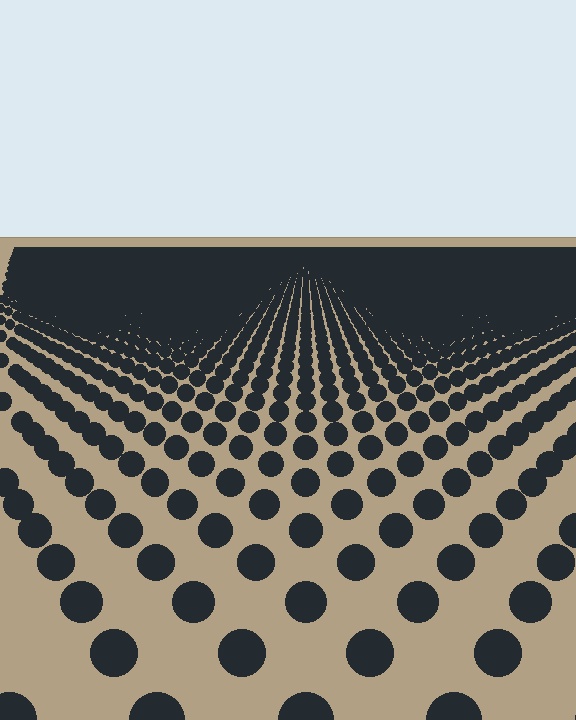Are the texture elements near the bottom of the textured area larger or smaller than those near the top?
Larger. Near the bottom, elements are closer to the viewer and appear at a bigger on-screen size.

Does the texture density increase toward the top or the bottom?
Density increases toward the top.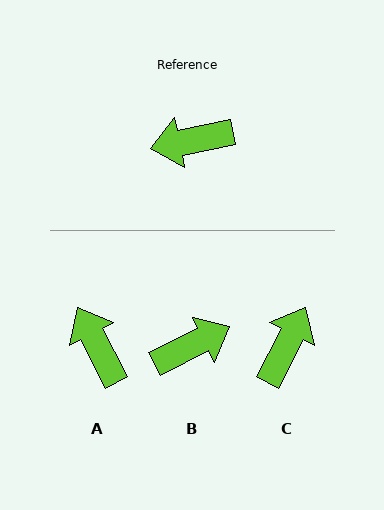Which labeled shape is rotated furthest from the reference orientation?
B, about 165 degrees away.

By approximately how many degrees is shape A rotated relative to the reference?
Approximately 74 degrees clockwise.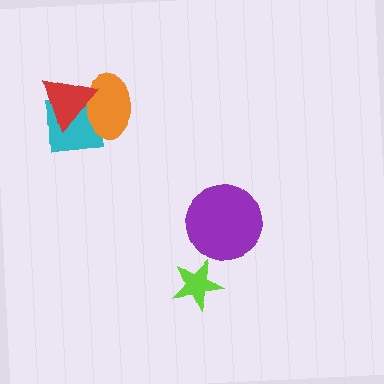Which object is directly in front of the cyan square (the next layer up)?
The orange ellipse is directly in front of the cyan square.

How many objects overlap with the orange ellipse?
2 objects overlap with the orange ellipse.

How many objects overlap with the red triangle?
2 objects overlap with the red triangle.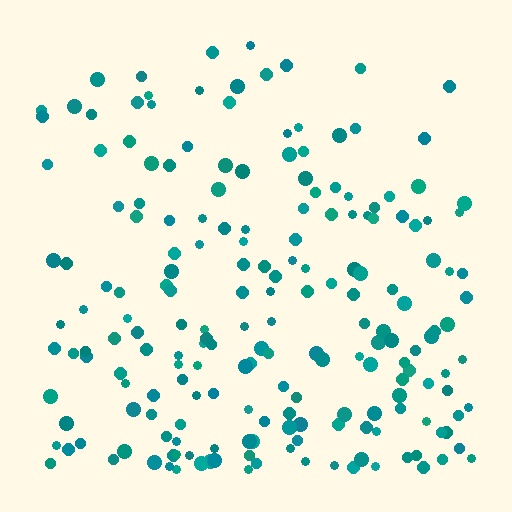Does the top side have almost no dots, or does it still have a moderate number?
Still a moderate number, just noticeably fewer than the bottom.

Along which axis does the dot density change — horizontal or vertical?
Vertical.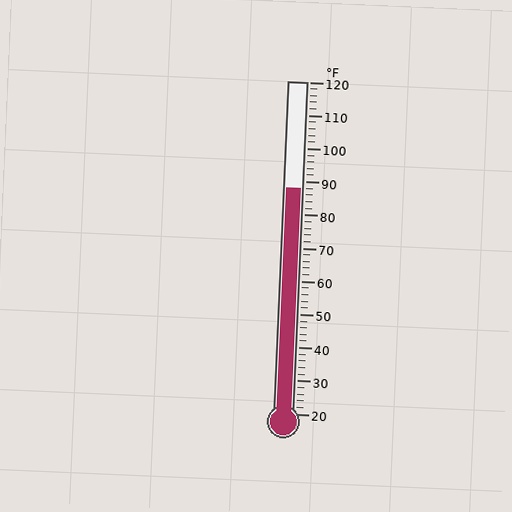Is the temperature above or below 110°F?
The temperature is below 110°F.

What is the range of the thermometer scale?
The thermometer scale ranges from 20°F to 120°F.